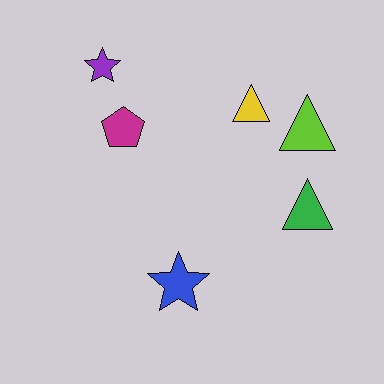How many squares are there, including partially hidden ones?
There are no squares.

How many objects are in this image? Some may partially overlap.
There are 6 objects.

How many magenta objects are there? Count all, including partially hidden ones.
There is 1 magenta object.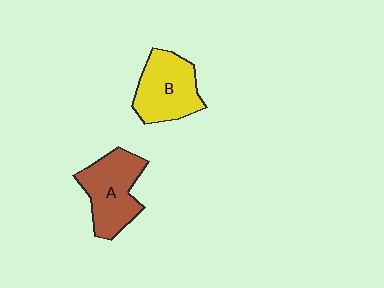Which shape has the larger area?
Shape A (brown).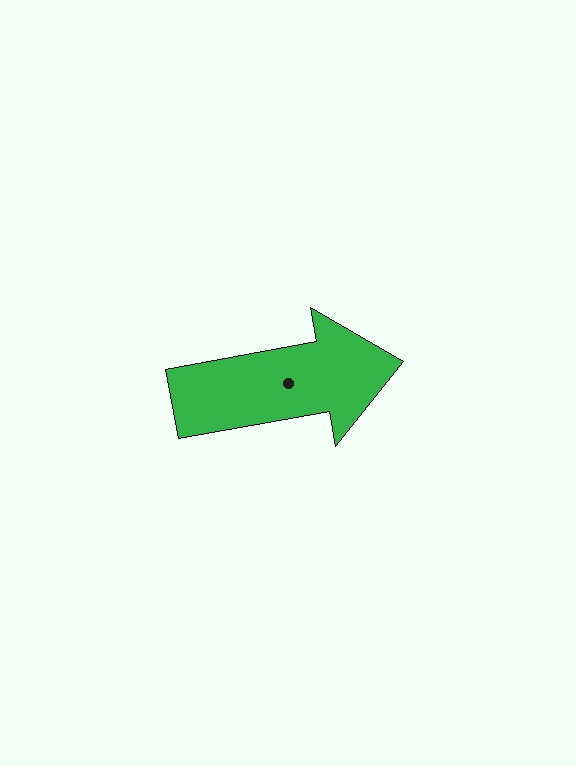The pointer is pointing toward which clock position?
Roughly 3 o'clock.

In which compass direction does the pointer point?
East.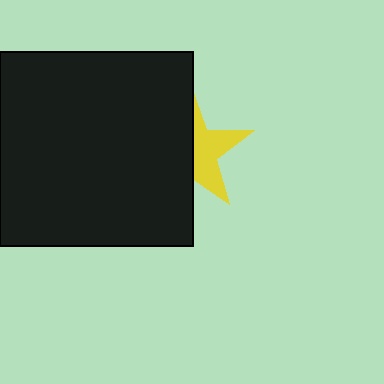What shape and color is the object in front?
The object in front is a black square.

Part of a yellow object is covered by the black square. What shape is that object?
It is a star.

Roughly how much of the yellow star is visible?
About half of it is visible (roughly 46%).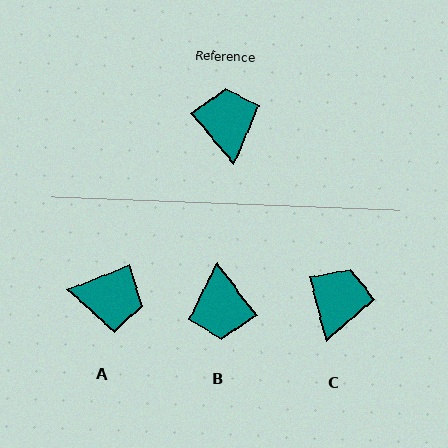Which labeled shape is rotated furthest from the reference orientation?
B, about 177 degrees away.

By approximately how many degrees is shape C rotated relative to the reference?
Approximately 25 degrees clockwise.